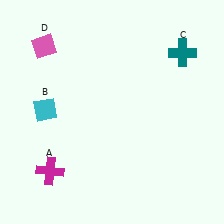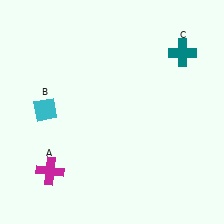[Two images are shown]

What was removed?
The pink diamond (D) was removed in Image 2.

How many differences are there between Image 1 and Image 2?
There is 1 difference between the two images.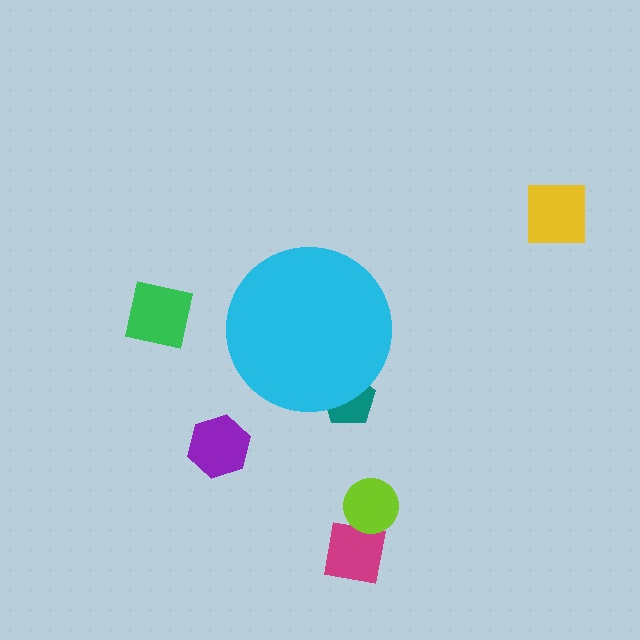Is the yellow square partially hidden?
No, the yellow square is fully visible.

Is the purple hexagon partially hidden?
No, the purple hexagon is fully visible.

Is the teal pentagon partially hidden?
Yes, the teal pentagon is partially hidden behind the cyan circle.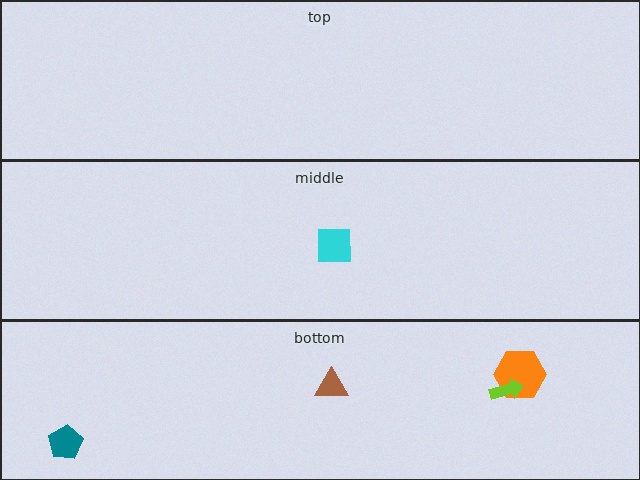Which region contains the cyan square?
The middle region.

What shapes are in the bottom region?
The orange hexagon, the brown triangle, the teal pentagon, the lime arrow.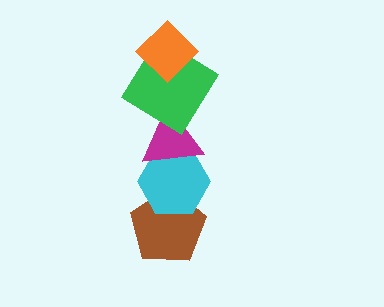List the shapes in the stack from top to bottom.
From top to bottom: the orange diamond, the green diamond, the magenta triangle, the cyan hexagon, the brown pentagon.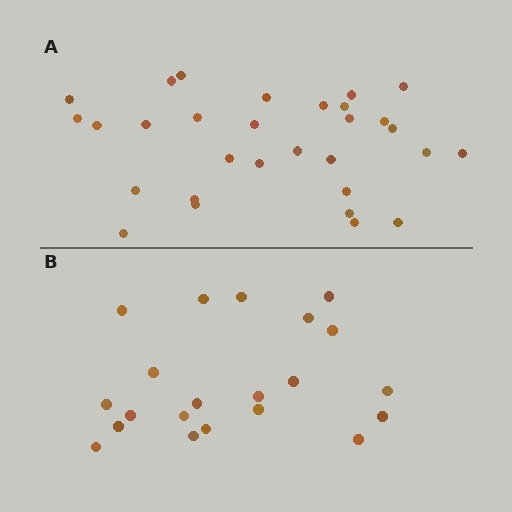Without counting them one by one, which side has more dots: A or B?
Region A (the top region) has more dots.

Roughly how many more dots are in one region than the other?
Region A has roughly 8 or so more dots than region B.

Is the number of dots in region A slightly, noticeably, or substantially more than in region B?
Region A has noticeably more, but not dramatically so. The ratio is roughly 1.4 to 1.